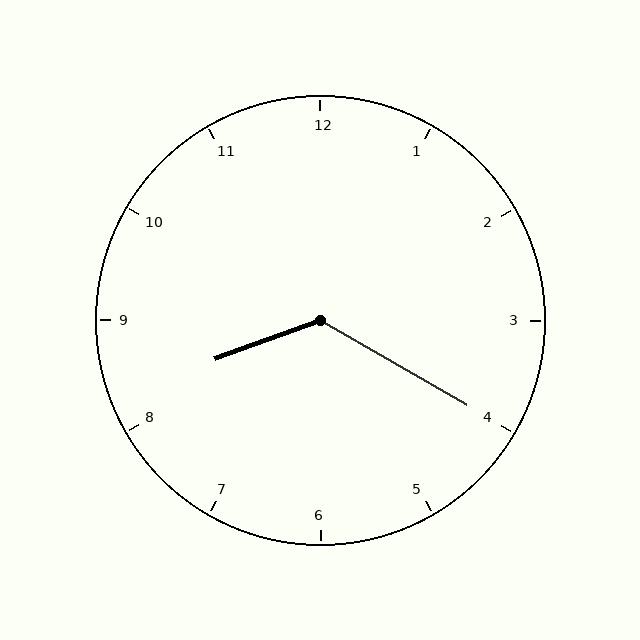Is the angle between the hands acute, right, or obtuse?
It is obtuse.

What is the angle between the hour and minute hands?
Approximately 130 degrees.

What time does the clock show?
8:20.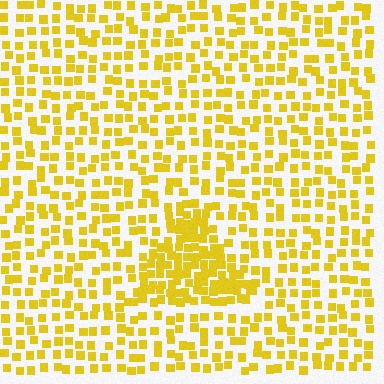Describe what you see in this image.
The image contains small yellow elements arranged at two different densities. A triangle-shaped region is visible where the elements are more densely packed than the surrounding area.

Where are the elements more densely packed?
The elements are more densely packed inside the triangle boundary.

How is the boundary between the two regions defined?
The boundary is defined by a change in element density (approximately 2.1x ratio). All elements are the same color, size, and shape.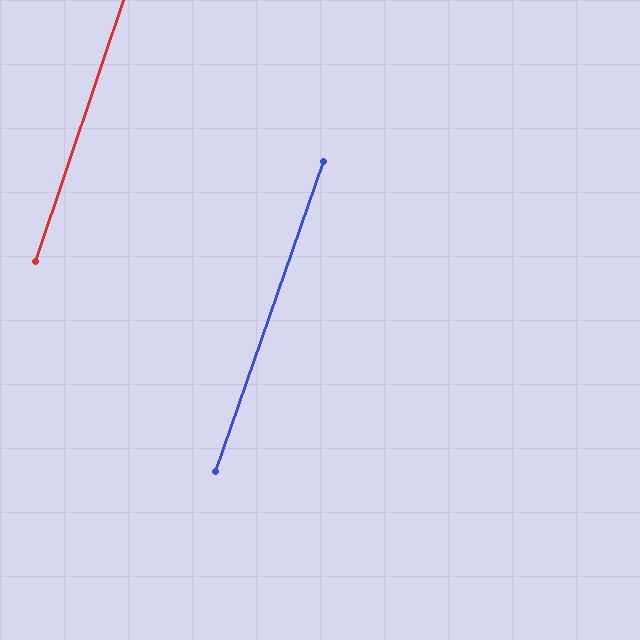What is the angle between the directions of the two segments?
Approximately 1 degree.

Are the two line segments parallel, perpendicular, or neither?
Parallel — their directions differ by only 0.9°.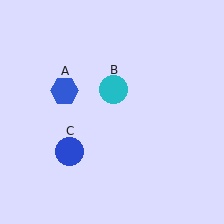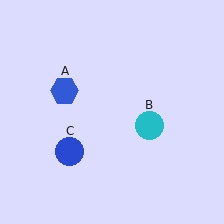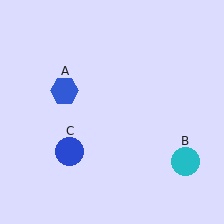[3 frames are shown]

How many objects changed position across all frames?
1 object changed position: cyan circle (object B).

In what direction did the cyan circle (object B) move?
The cyan circle (object B) moved down and to the right.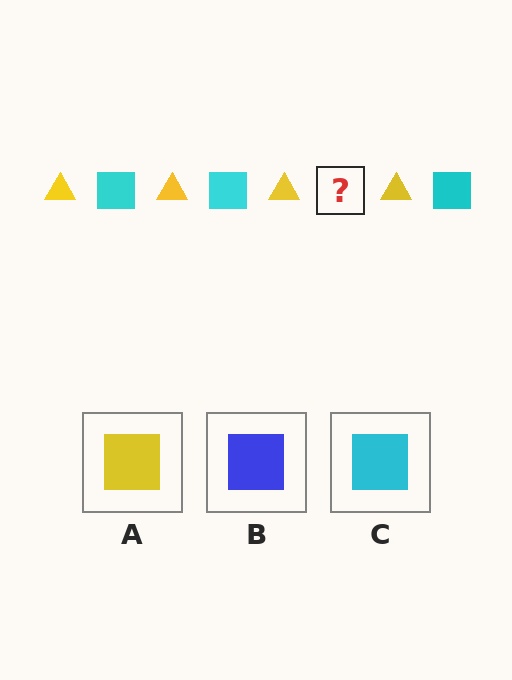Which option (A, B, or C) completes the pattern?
C.